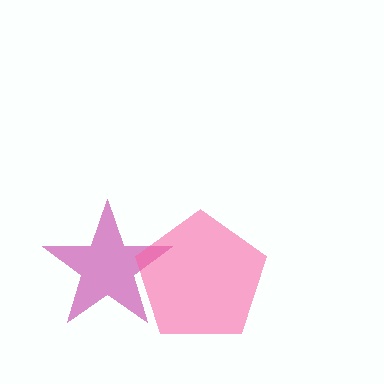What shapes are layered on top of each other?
The layered shapes are: a magenta star, a pink pentagon.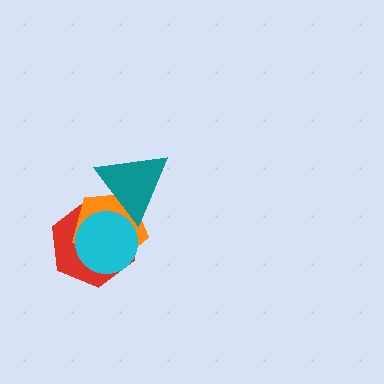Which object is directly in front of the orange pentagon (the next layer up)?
The cyan circle is directly in front of the orange pentagon.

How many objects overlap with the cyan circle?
3 objects overlap with the cyan circle.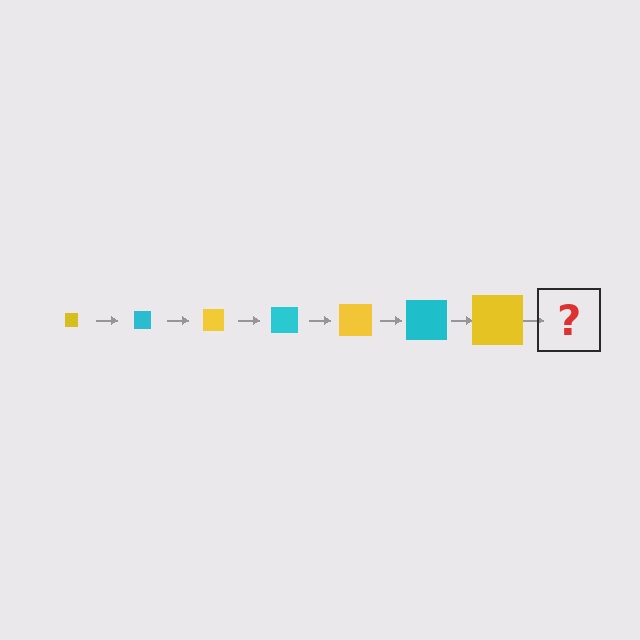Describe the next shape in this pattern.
It should be a cyan square, larger than the previous one.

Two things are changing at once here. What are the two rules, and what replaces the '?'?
The two rules are that the square grows larger each step and the color cycles through yellow and cyan. The '?' should be a cyan square, larger than the previous one.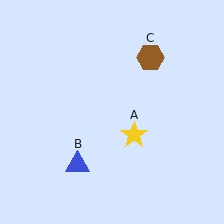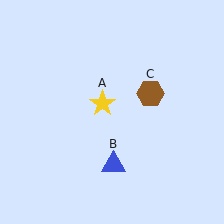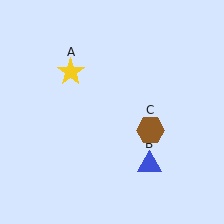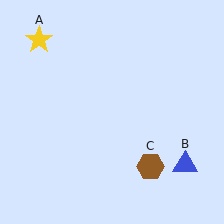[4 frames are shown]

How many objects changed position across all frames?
3 objects changed position: yellow star (object A), blue triangle (object B), brown hexagon (object C).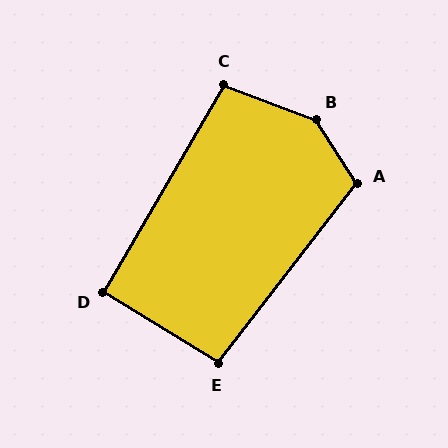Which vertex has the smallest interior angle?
D, at approximately 91 degrees.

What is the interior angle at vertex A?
Approximately 110 degrees (obtuse).